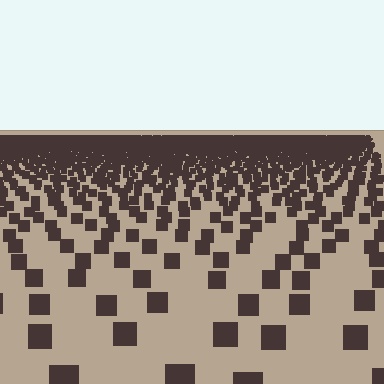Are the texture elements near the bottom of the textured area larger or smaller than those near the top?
Larger. Near the bottom, elements are closer to the viewer and appear at a bigger on-screen size.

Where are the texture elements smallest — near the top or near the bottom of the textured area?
Near the top.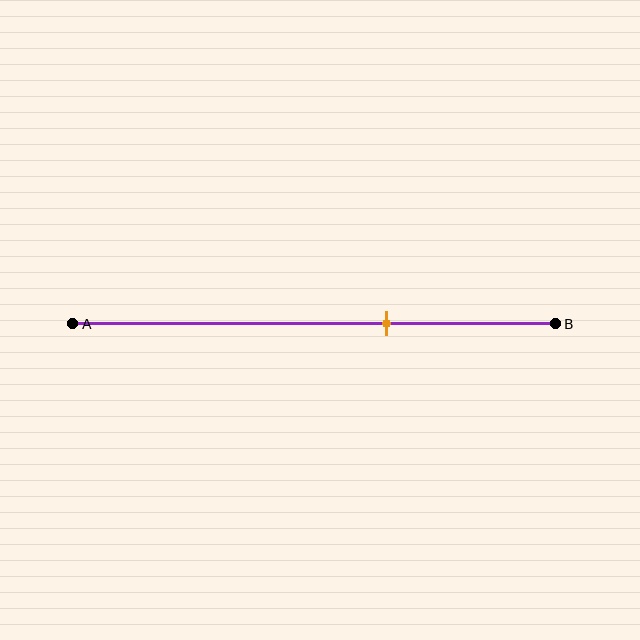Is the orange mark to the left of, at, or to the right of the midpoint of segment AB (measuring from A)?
The orange mark is to the right of the midpoint of segment AB.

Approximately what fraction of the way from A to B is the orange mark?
The orange mark is approximately 65% of the way from A to B.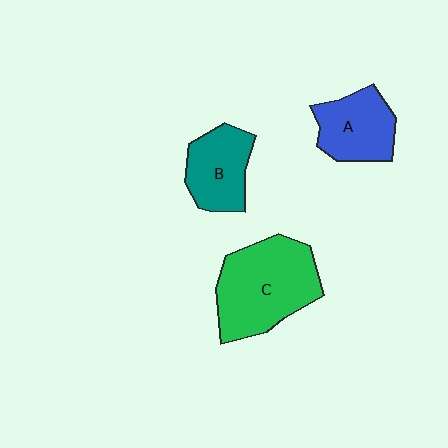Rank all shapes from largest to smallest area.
From largest to smallest: C (green), A (blue), B (teal).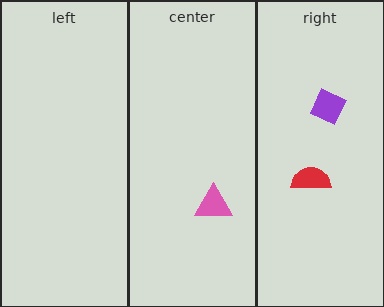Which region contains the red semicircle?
The right region.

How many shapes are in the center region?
1.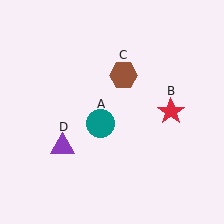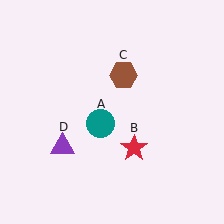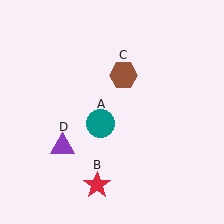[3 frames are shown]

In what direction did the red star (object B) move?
The red star (object B) moved down and to the left.